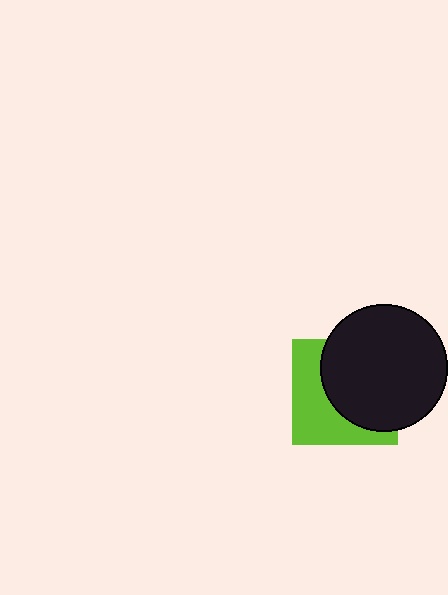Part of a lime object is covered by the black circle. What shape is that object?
It is a square.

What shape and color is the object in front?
The object in front is a black circle.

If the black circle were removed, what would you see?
You would see the complete lime square.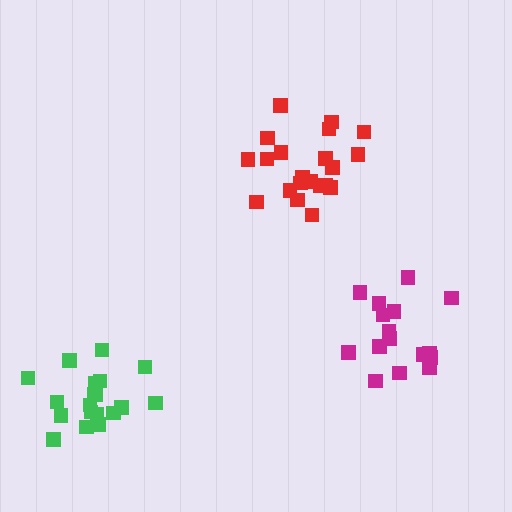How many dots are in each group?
Group 1: 21 dots, Group 2: 20 dots, Group 3: 16 dots (57 total).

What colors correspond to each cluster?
The clusters are colored: red, green, magenta.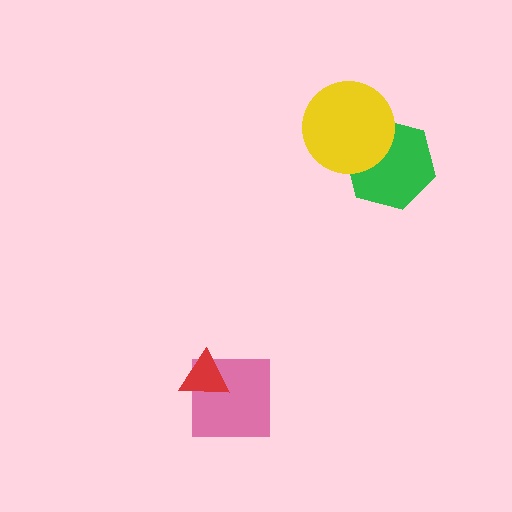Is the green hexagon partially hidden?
Yes, it is partially covered by another shape.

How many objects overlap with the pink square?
1 object overlaps with the pink square.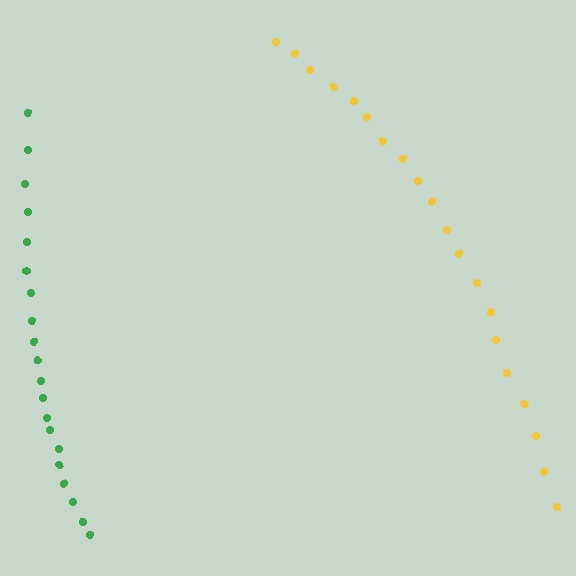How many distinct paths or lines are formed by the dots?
There are 2 distinct paths.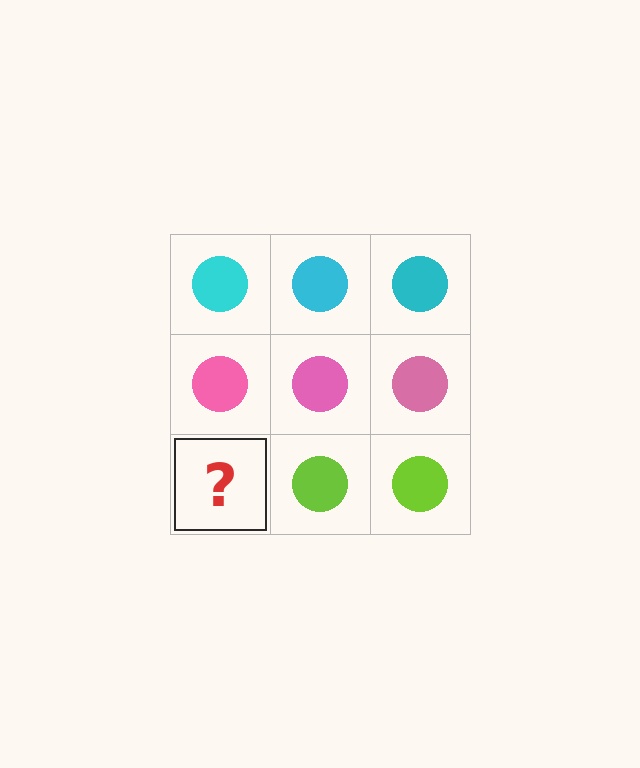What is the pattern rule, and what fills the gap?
The rule is that each row has a consistent color. The gap should be filled with a lime circle.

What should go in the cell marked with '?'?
The missing cell should contain a lime circle.